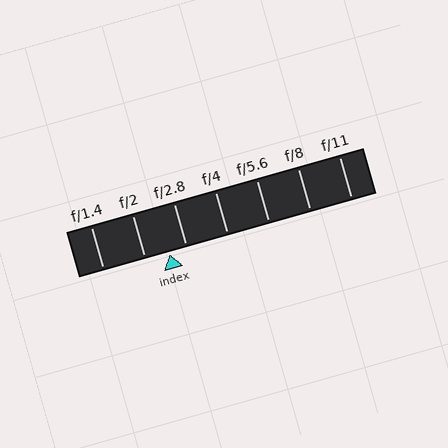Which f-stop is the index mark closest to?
The index mark is closest to f/2.8.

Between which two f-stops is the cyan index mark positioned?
The index mark is between f/2 and f/2.8.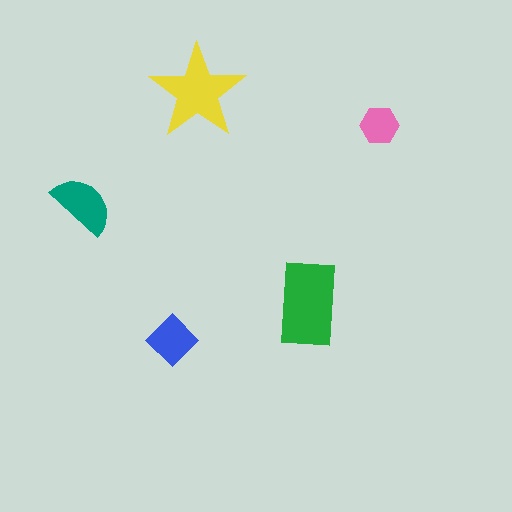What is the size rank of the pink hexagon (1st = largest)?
5th.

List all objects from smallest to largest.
The pink hexagon, the blue diamond, the teal semicircle, the yellow star, the green rectangle.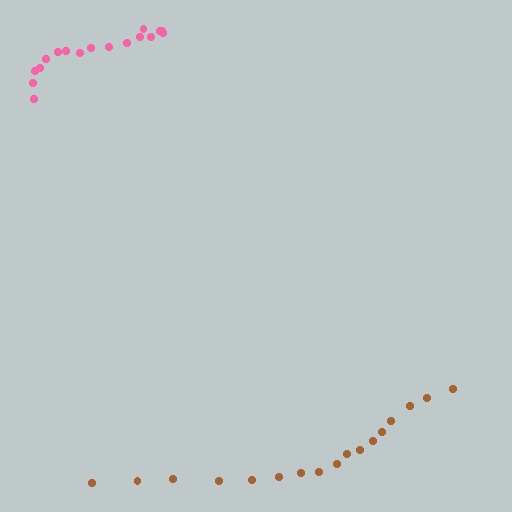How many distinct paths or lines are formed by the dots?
There are 2 distinct paths.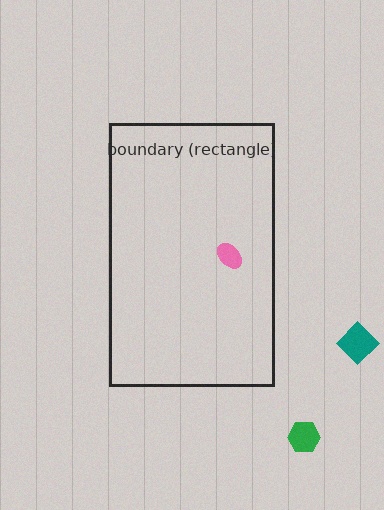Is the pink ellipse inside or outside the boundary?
Inside.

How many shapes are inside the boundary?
1 inside, 2 outside.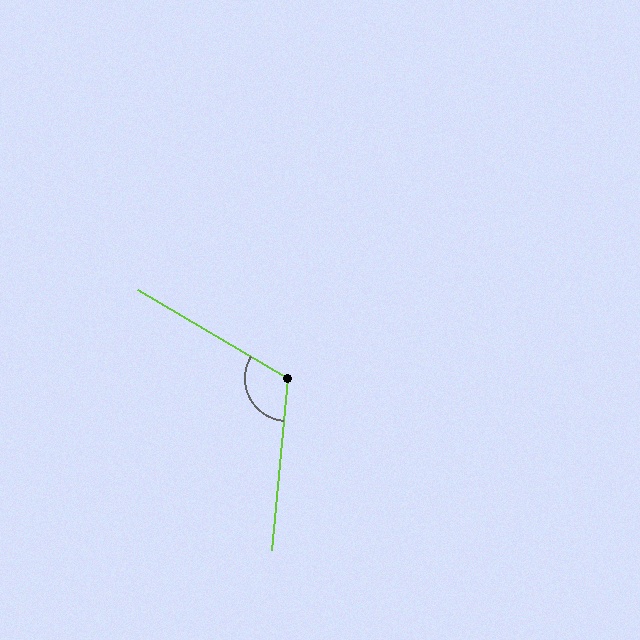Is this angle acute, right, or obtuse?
It is obtuse.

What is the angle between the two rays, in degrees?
Approximately 115 degrees.